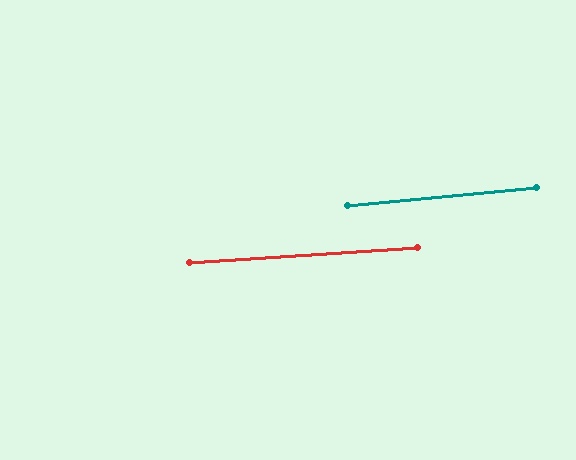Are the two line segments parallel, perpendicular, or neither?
Parallel — their directions differ by only 2.0°.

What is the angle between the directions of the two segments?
Approximately 2 degrees.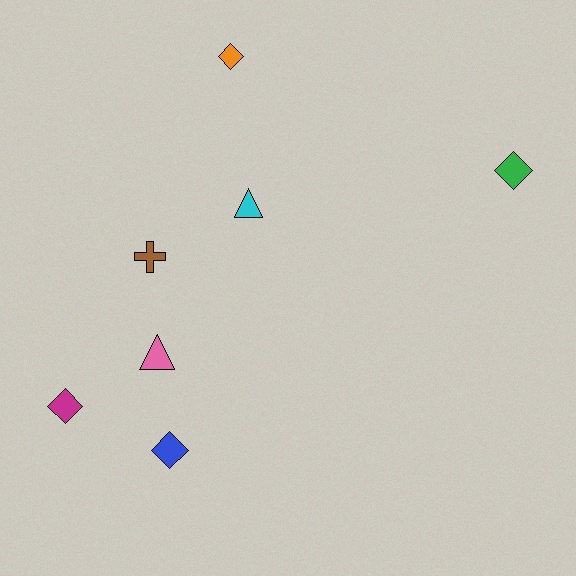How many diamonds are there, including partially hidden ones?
There are 4 diamonds.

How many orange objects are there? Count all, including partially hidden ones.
There is 1 orange object.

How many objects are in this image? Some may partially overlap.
There are 7 objects.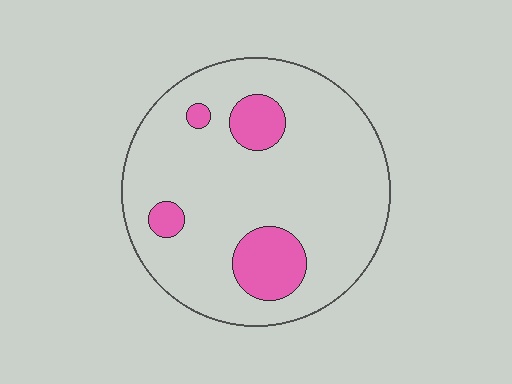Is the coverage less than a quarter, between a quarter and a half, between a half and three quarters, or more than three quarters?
Less than a quarter.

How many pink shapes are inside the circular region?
4.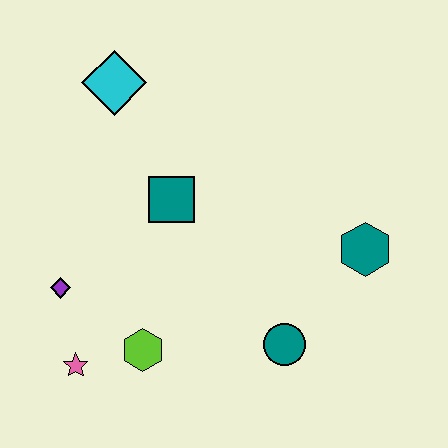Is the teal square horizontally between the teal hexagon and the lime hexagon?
Yes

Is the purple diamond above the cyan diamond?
No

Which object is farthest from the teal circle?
The cyan diamond is farthest from the teal circle.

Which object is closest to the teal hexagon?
The teal circle is closest to the teal hexagon.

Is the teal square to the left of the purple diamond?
No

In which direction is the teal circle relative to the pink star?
The teal circle is to the right of the pink star.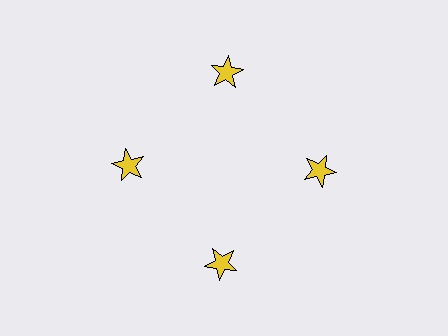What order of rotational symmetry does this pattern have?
This pattern has 4-fold rotational symmetry.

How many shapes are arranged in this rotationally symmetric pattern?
There are 4 shapes, arranged in 4 groups of 1.